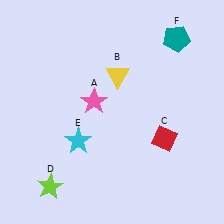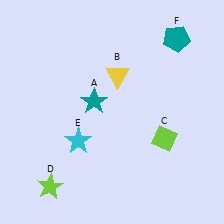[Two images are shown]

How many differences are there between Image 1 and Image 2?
There are 2 differences between the two images.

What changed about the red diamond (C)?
In Image 1, C is red. In Image 2, it changed to lime.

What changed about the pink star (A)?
In Image 1, A is pink. In Image 2, it changed to teal.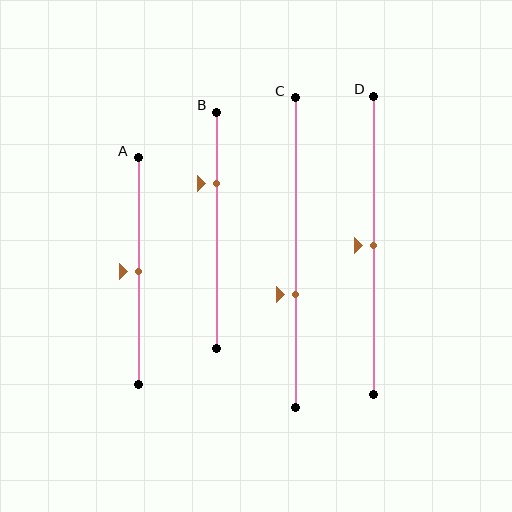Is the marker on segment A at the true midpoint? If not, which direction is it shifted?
Yes, the marker on segment A is at the true midpoint.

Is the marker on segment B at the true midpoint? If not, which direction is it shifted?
No, the marker on segment B is shifted upward by about 20% of the segment length.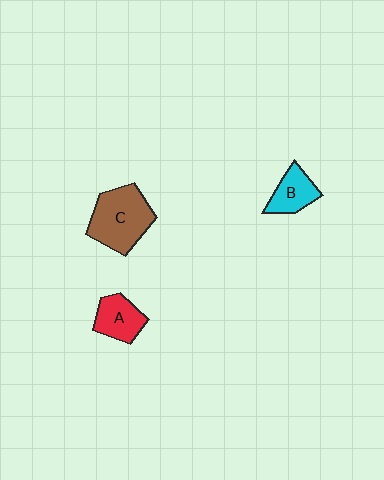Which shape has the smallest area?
Shape B (cyan).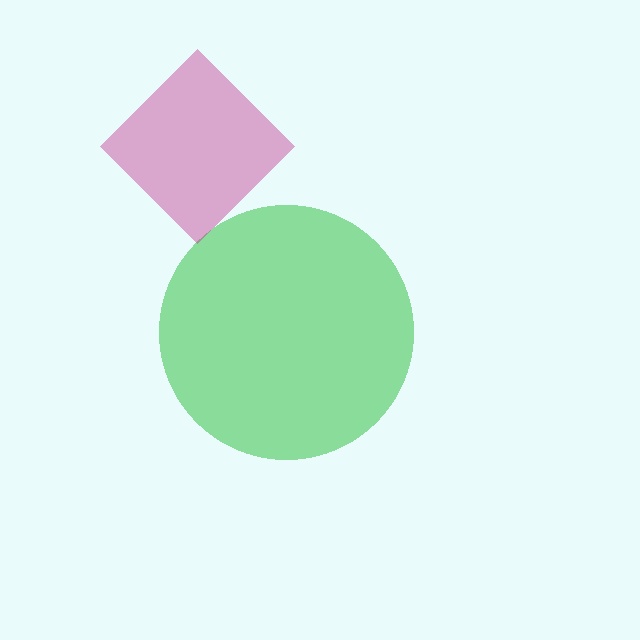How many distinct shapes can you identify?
There are 2 distinct shapes: a green circle, a magenta diamond.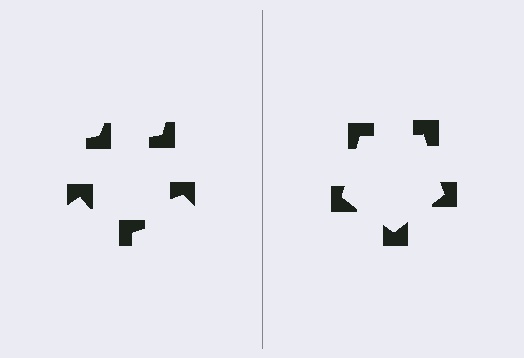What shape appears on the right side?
An illusory pentagon.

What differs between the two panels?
The notched squares are positioned identically on both sides; only the wedge orientations differ. On the right they align to a pentagon; on the left they are misaligned.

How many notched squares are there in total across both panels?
10 — 5 on each side.